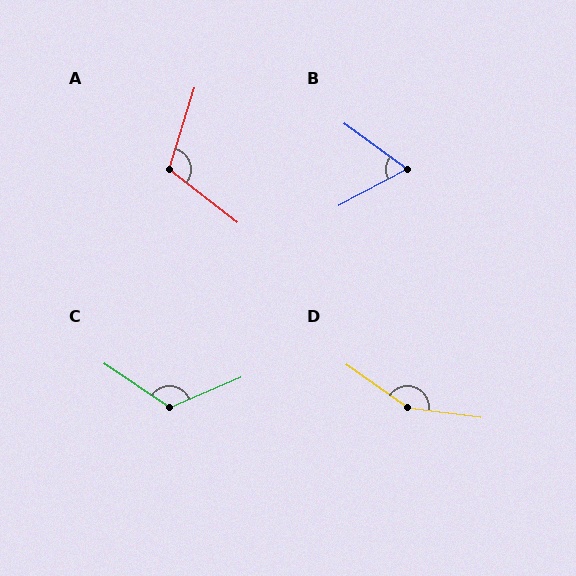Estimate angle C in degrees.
Approximately 123 degrees.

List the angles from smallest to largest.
B (64°), A (110°), C (123°), D (153°).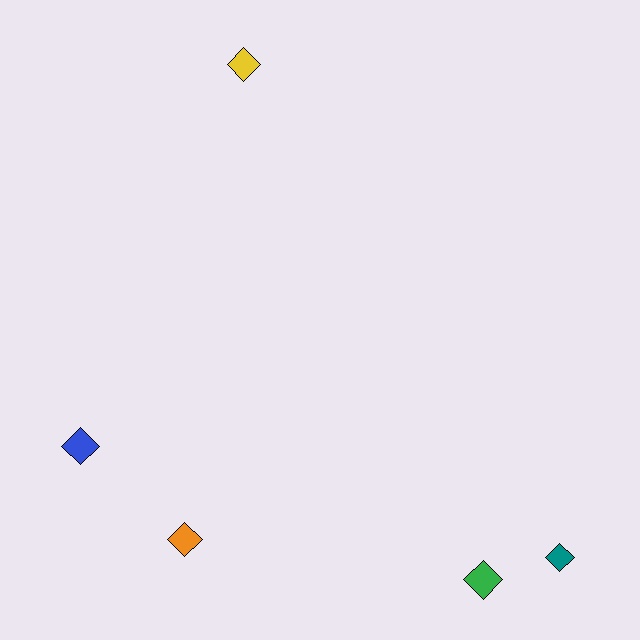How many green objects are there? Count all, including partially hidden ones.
There is 1 green object.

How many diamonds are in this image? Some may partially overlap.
There are 5 diamonds.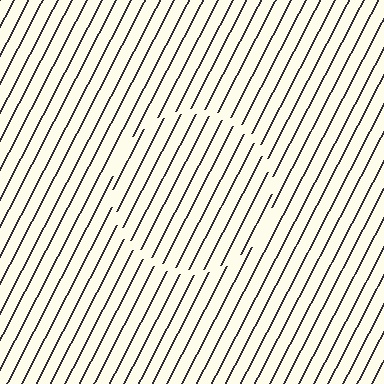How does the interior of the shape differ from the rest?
The interior of the shape contains the same grating, shifted by half a period — the contour is defined by the phase discontinuity where line-ends from the inner and outer gratings abut.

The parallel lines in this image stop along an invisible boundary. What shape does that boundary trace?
An illusory circle. The interior of the shape contains the same grating, shifted by half a period — the contour is defined by the phase discontinuity where line-ends from the inner and outer gratings abut.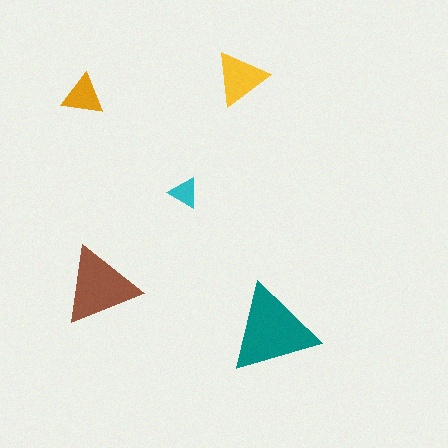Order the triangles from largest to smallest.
the teal one, the brown one, the yellow one, the orange one, the cyan one.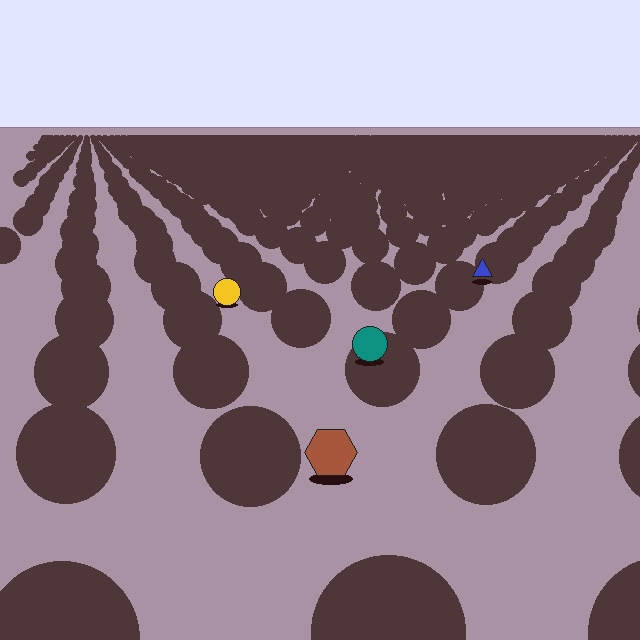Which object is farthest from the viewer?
The blue triangle is farthest from the viewer. It appears smaller and the ground texture around it is denser.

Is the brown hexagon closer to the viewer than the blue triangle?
Yes. The brown hexagon is closer — you can tell from the texture gradient: the ground texture is coarser near it.